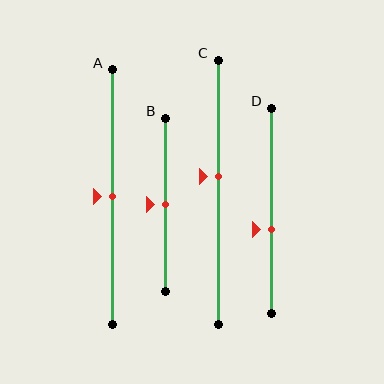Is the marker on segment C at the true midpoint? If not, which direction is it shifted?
No, the marker on segment C is shifted upward by about 6% of the segment length.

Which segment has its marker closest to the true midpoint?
Segment A has its marker closest to the true midpoint.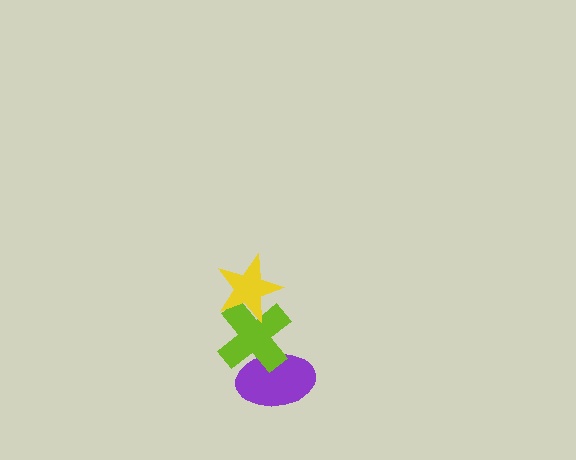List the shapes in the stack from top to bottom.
From top to bottom: the yellow star, the lime cross, the purple ellipse.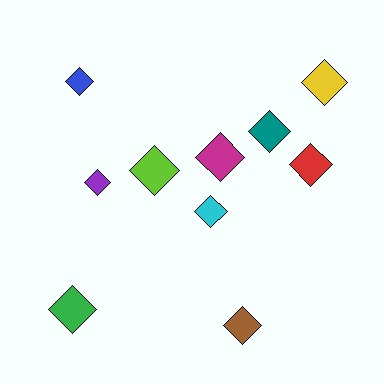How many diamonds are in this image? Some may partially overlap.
There are 10 diamonds.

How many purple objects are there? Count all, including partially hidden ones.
There is 1 purple object.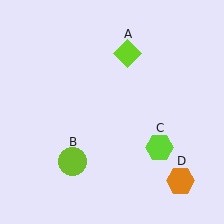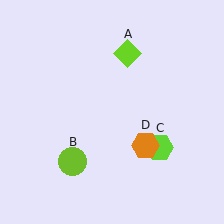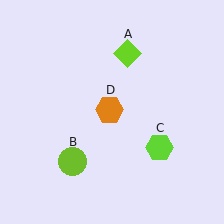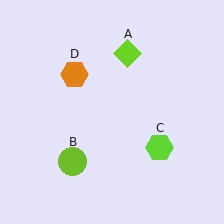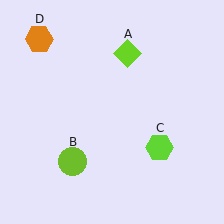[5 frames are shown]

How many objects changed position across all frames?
1 object changed position: orange hexagon (object D).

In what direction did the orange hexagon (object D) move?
The orange hexagon (object D) moved up and to the left.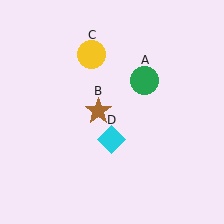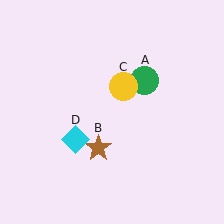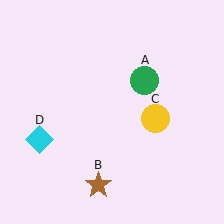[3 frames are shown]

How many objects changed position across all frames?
3 objects changed position: brown star (object B), yellow circle (object C), cyan diamond (object D).